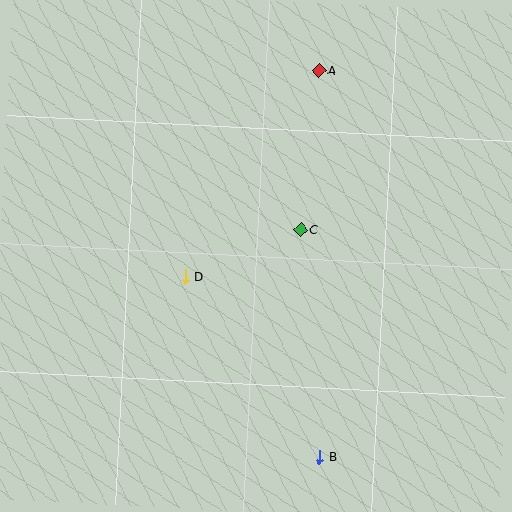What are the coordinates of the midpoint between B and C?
The midpoint between B and C is at (310, 343).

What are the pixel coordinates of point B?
Point B is at (320, 457).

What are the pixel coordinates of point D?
Point D is at (185, 277).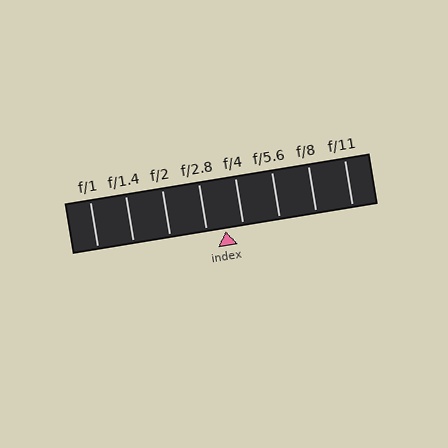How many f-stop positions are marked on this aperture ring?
There are 8 f-stop positions marked.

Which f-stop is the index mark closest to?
The index mark is closest to f/4.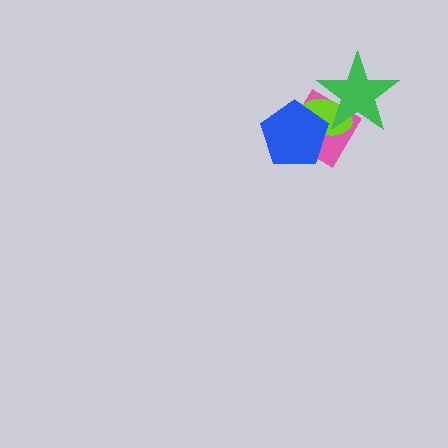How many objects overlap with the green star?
2 objects overlap with the green star.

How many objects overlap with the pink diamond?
3 objects overlap with the pink diamond.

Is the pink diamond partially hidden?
Yes, it is partially covered by another shape.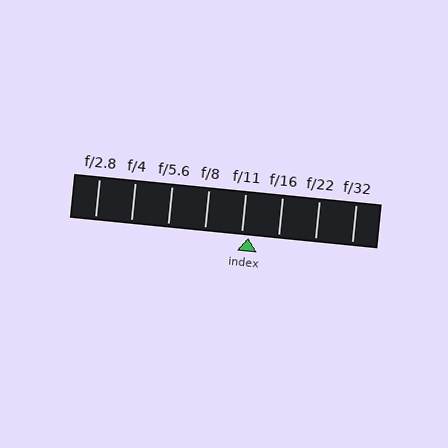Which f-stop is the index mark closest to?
The index mark is closest to f/11.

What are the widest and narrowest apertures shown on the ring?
The widest aperture shown is f/2.8 and the narrowest is f/32.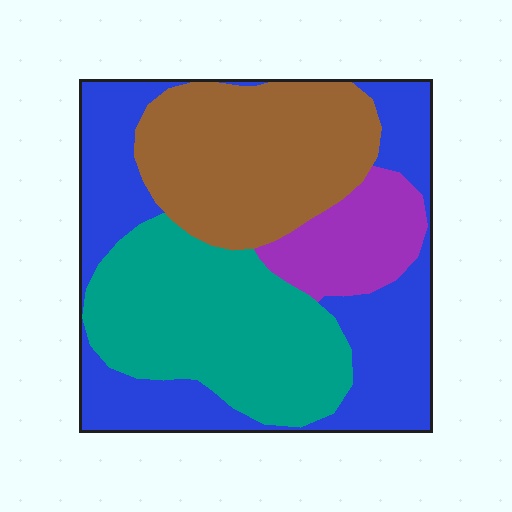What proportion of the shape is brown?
Brown takes up between a quarter and a half of the shape.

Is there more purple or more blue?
Blue.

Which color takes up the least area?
Purple, at roughly 10%.